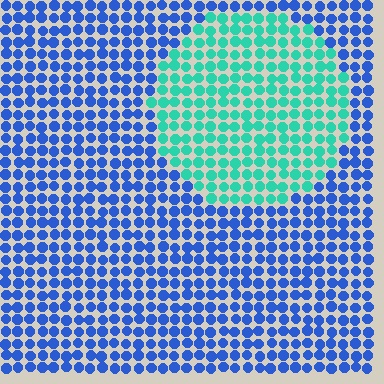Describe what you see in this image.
The image is filled with small blue elements in a uniform arrangement. A circle-shaped region is visible where the elements are tinted to a slightly different hue, forming a subtle color boundary.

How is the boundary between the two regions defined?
The boundary is defined purely by a slight shift in hue (about 57 degrees). Spacing, size, and orientation are identical on both sides.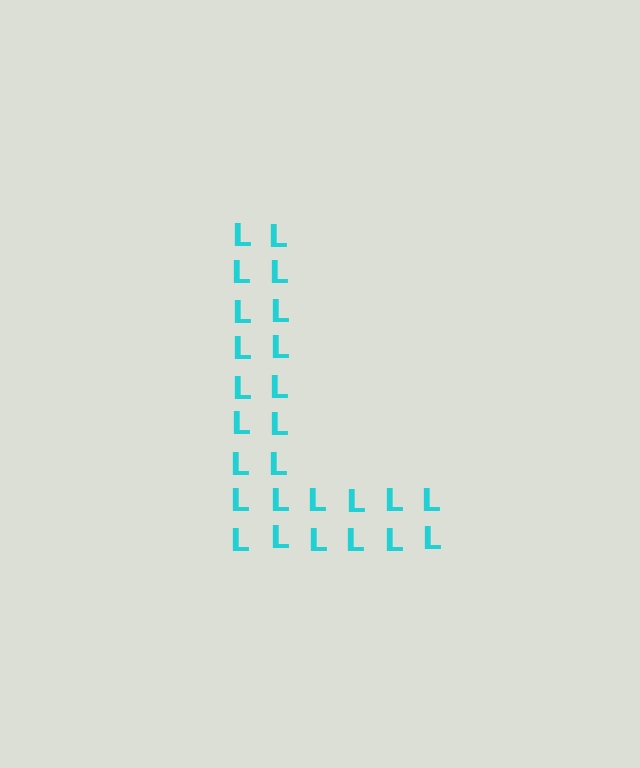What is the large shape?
The large shape is the letter L.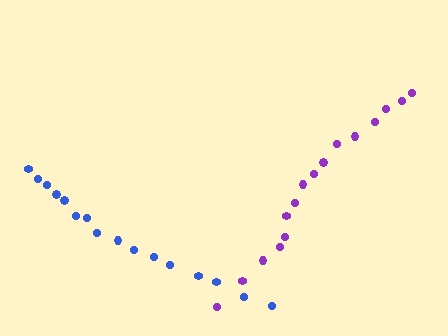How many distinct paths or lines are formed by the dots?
There are 2 distinct paths.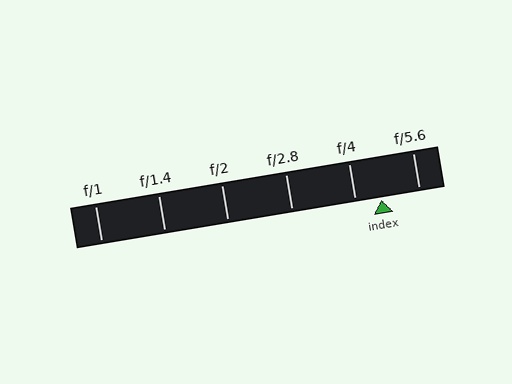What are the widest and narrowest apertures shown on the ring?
The widest aperture shown is f/1 and the narrowest is f/5.6.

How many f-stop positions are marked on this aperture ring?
There are 6 f-stop positions marked.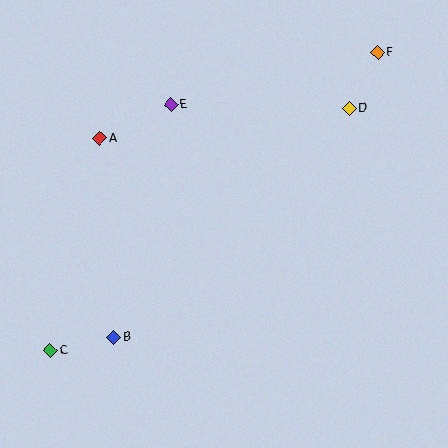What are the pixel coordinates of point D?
Point D is at (349, 108).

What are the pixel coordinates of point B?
Point B is at (114, 337).